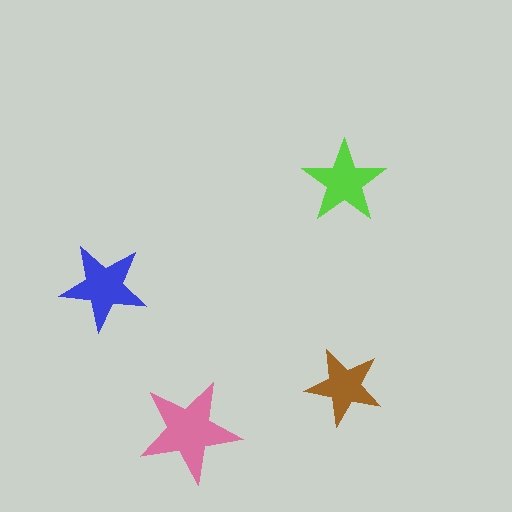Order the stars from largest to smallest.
the pink one, the blue one, the lime one, the brown one.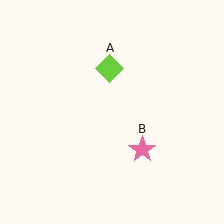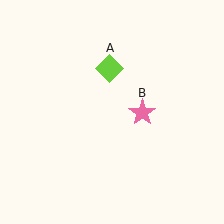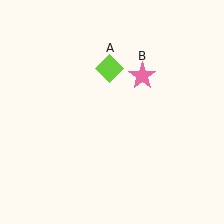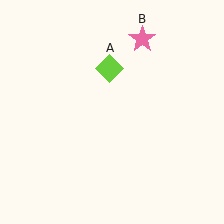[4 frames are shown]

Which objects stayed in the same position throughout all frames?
Lime diamond (object A) remained stationary.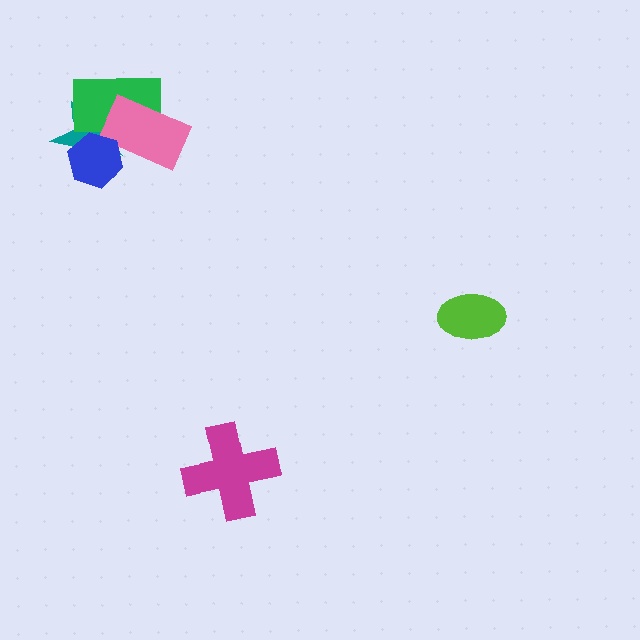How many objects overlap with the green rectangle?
3 objects overlap with the green rectangle.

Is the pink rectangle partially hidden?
Yes, it is partially covered by another shape.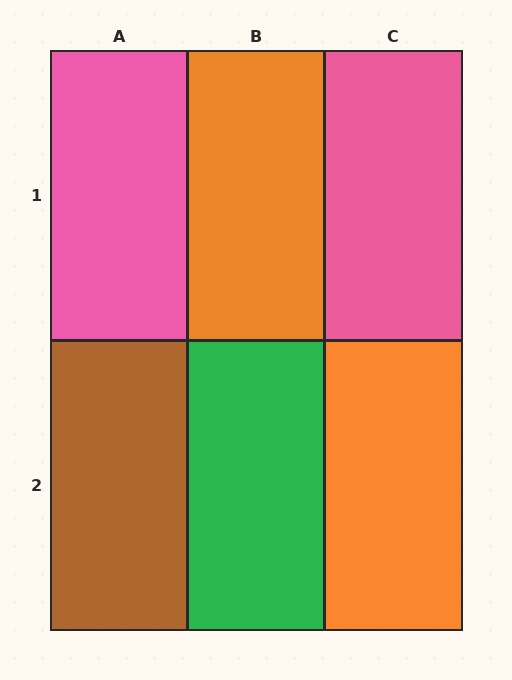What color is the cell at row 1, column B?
Orange.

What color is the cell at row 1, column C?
Pink.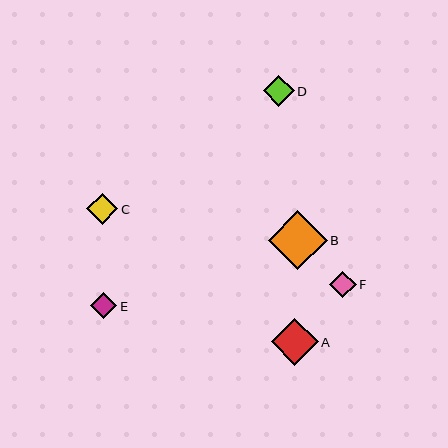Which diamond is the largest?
Diamond B is the largest with a size of approximately 59 pixels.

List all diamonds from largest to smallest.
From largest to smallest: B, A, D, C, F, E.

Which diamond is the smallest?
Diamond E is the smallest with a size of approximately 26 pixels.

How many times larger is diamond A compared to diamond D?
Diamond A is approximately 1.5 times the size of diamond D.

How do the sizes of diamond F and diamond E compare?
Diamond F and diamond E are approximately the same size.